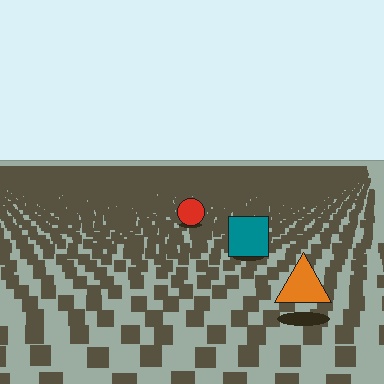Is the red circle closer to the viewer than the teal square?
No. The teal square is closer — you can tell from the texture gradient: the ground texture is coarser near it.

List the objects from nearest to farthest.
From nearest to farthest: the orange triangle, the teal square, the red circle.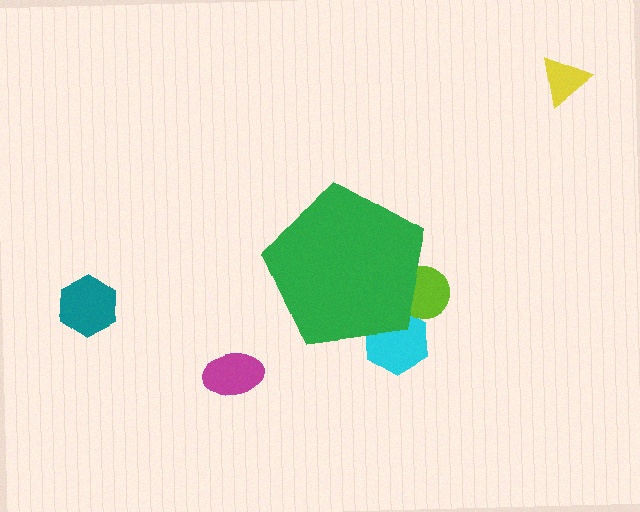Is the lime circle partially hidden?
Yes, the lime circle is partially hidden behind the green pentagon.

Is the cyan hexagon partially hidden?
Yes, the cyan hexagon is partially hidden behind the green pentagon.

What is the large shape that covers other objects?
A green pentagon.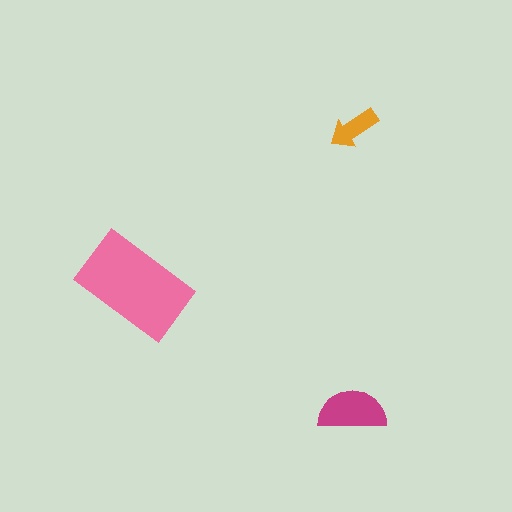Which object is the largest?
The pink rectangle.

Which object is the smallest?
The orange arrow.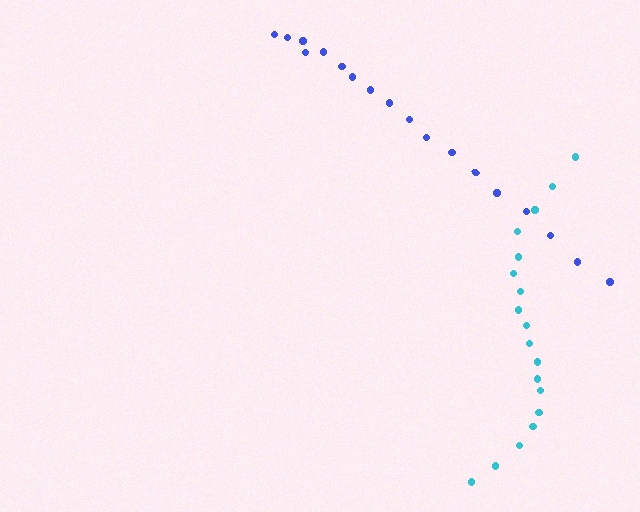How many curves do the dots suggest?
There are 2 distinct paths.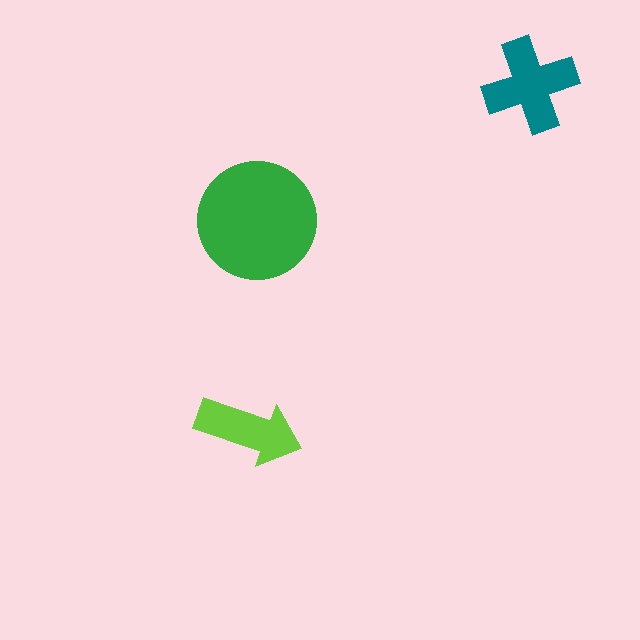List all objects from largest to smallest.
The green circle, the teal cross, the lime arrow.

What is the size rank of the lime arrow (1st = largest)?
3rd.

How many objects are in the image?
There are 3 objects in the image.